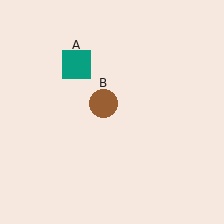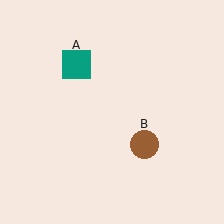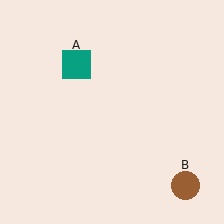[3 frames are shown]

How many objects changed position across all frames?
1 object changed position: brown circle (object B).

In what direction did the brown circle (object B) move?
The brown circle (object B) moved down and to the right.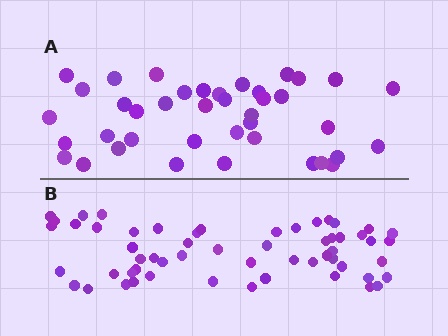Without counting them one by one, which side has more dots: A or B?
Region B (the bottom region) has more dots.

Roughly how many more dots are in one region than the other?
Region B has approximately 15 more dots than region A.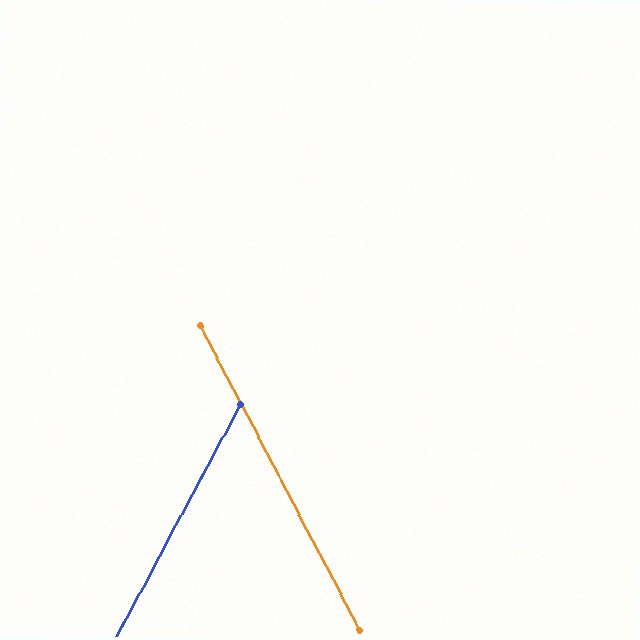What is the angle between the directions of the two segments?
Approximately 56 degrees.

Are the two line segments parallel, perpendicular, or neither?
Neither parallel nor perpendicular — they differ by about 56°.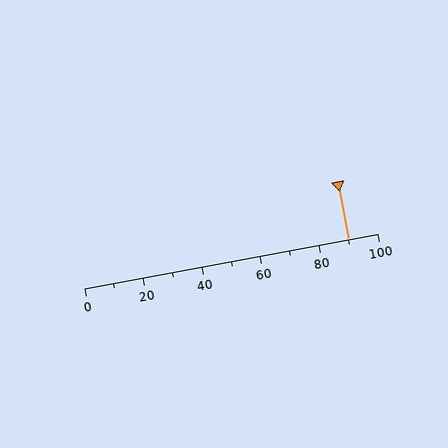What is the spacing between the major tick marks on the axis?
The major ticks are spaced 20 apart.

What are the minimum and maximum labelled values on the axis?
The axis runs from 0 to 100.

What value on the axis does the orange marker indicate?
The marker indicates approximately 90.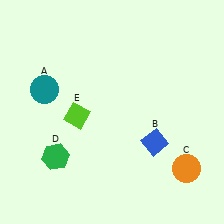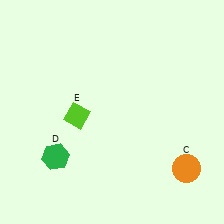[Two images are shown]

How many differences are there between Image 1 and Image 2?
There are 2 differences between the two images.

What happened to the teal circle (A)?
The teal circle (A) was removed in Image 2. It was in the top-left area of Image 1.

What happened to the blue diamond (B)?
The blue diamond (B) was removed in Image 2. It was in the bottom-right area of Image 1.